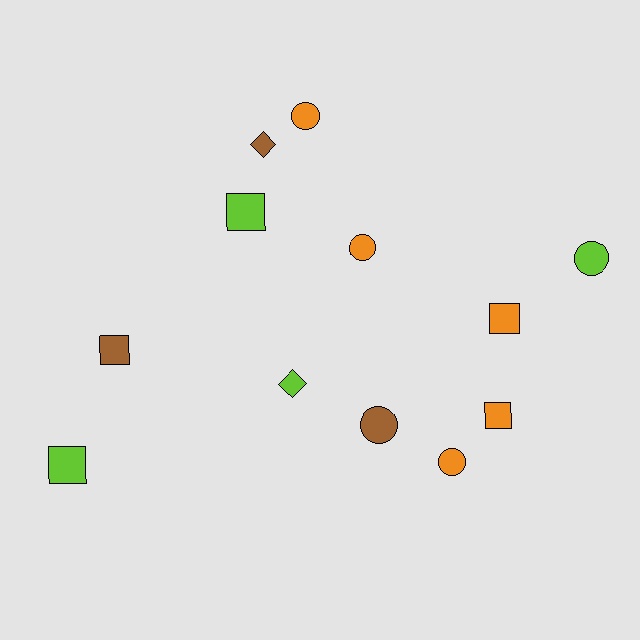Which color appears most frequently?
Orange, with 5 objects.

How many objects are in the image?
There are 12 objects.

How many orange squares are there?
There are 2 orange squares.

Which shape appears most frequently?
Square, with 5 objects.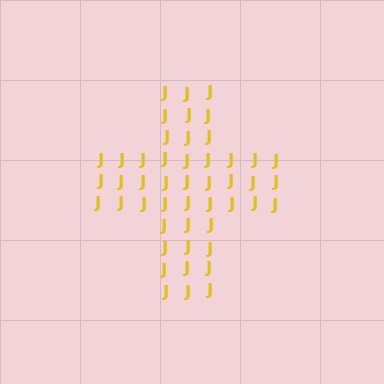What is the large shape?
The large shape is a cross.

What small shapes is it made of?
It is made of small letter J's.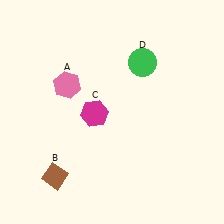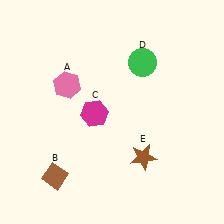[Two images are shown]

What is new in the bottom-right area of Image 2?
A brown star (E) was added in the bottom-right area of Image 2.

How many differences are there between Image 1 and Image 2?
There is 1 difference between the two images.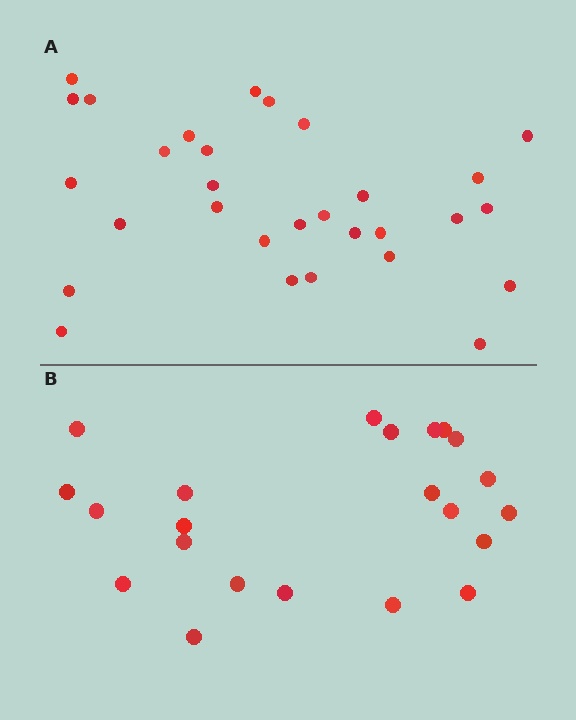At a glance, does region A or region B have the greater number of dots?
Region A (the top region) has more dots.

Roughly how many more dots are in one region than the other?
Region A has roughly 8 or so more dots than region B.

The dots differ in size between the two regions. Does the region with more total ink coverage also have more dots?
No. Region B has more total ink coverage because its dots are larger, but region A actually contains more individual dots. Total area can be misleading — the number of items is what matters here.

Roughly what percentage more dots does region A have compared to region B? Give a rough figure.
About 35% more.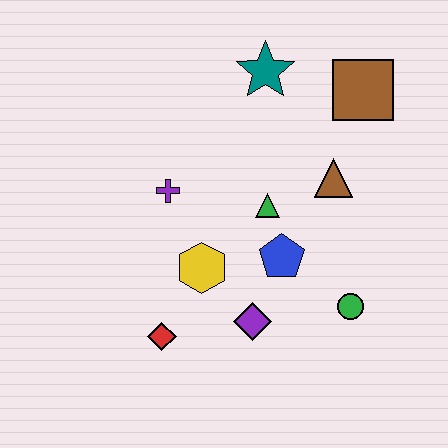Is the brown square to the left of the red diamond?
No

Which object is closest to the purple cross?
The yellow hexagon is closest to the purple cross.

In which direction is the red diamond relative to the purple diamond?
The red diamond is to the left of the purple diamond.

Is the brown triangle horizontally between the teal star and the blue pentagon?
No